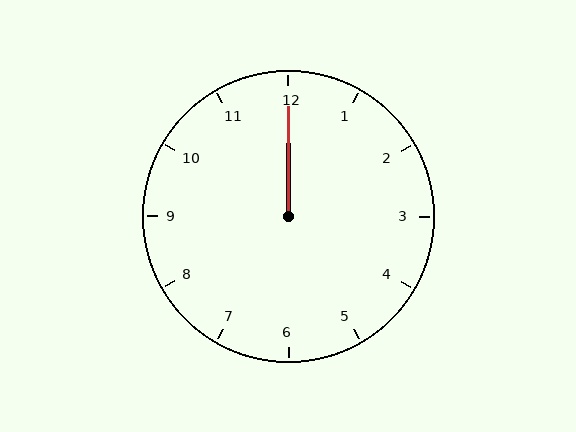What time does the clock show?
12:00.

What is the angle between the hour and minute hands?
Approximately 0 degrees.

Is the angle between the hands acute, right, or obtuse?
It is acute.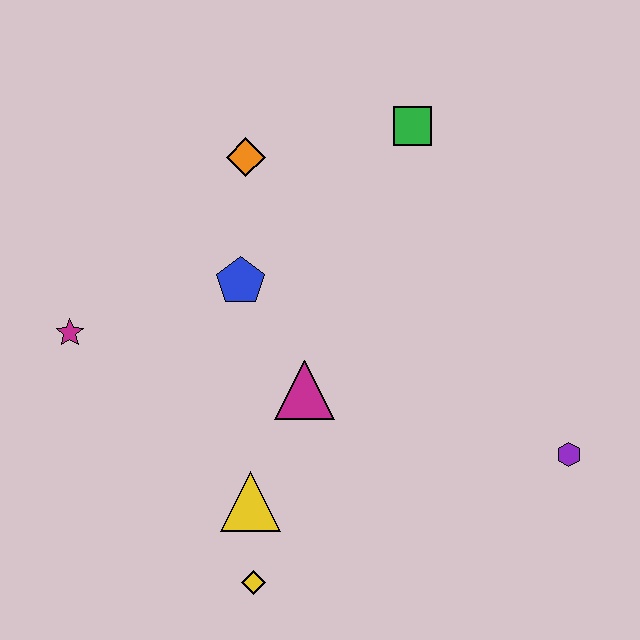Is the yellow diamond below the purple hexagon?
Yes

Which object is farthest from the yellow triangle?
The green square is farthest from the yellow triangle.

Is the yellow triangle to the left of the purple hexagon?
Yes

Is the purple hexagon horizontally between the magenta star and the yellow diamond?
No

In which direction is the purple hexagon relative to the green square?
The purple hexagon is below the green square.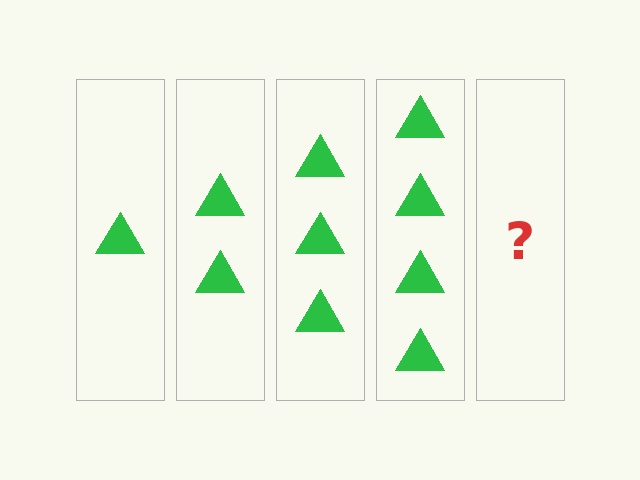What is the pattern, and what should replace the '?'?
The pattern is that each step adds one more triangle. The '?' should be 5 triangles.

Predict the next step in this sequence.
The next step is 5 triangles.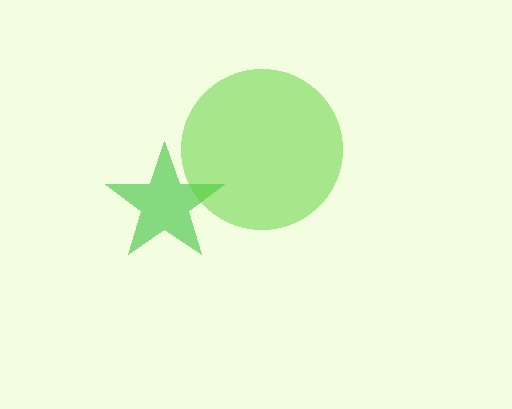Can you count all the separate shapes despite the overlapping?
Yes, there are 2 separate shapes.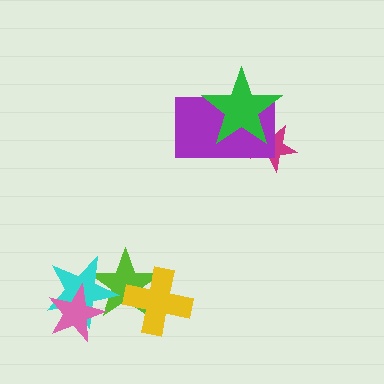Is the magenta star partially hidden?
Yes, it is partially covered by another shape.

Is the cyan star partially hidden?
Yes, it is partially covered by another shape.